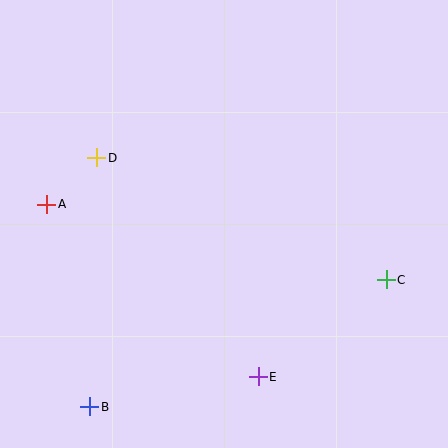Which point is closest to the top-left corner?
Point D is closest to the top-left corner.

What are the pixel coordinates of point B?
Point B is at (90, 407).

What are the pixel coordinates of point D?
Point D is at (97, 158).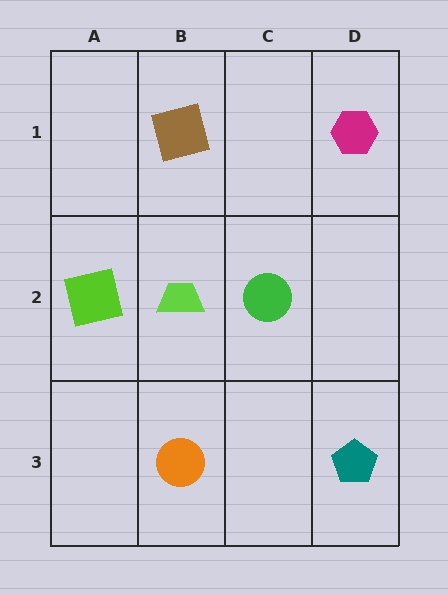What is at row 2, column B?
A lime trapezoid.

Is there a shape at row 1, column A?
No, that cell is empty.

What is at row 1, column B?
A brown square.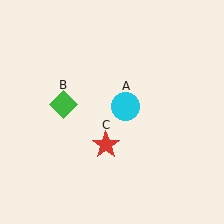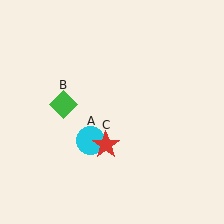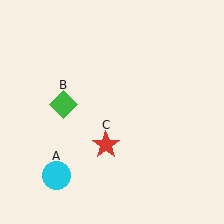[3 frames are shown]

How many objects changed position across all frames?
1 object changed position: cyan circle (object A).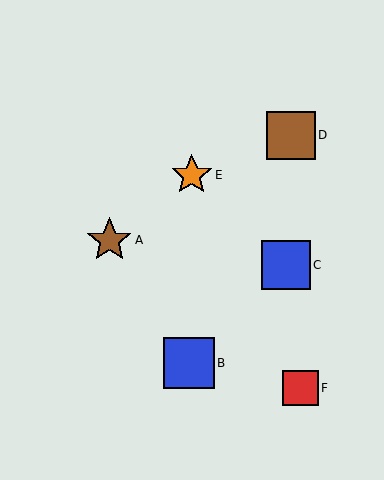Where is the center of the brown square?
The center of the brown square is at (291, 135).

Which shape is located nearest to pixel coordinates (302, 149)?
The brown square (labeled D) at (291, 135) is nearest to that location.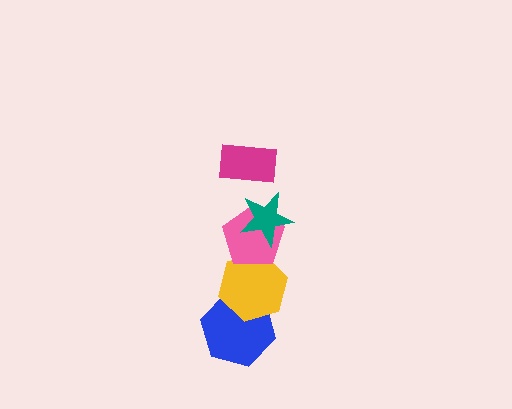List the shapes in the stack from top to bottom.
From top to bottom: the magenta rectangle, the teal star, the pink pentagon, the yellow hexagon, the blue hexagon.